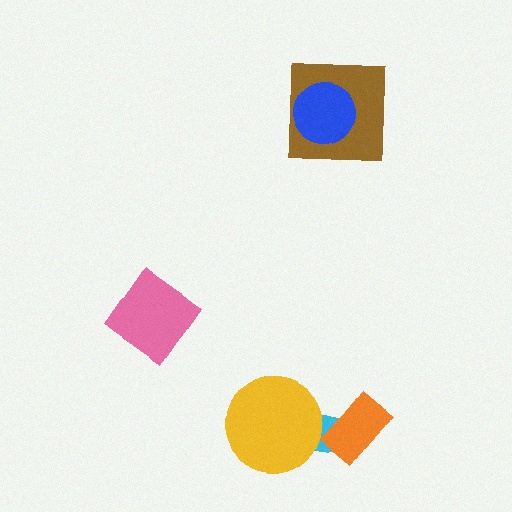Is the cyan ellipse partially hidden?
Yes, it is partially covered by another shape.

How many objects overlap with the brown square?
1 object overlaps with the brown square.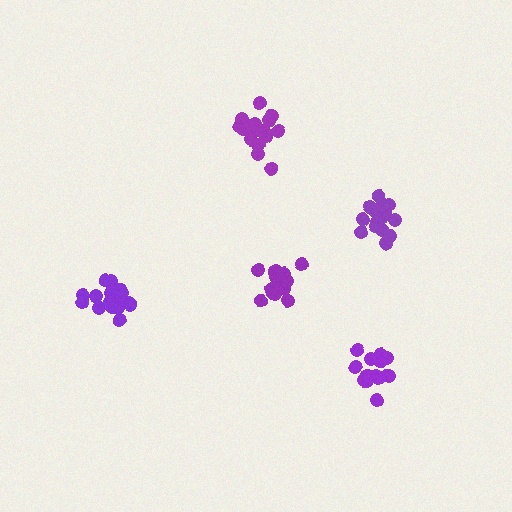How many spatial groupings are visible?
There are 5 spatial groupings.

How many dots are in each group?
Group 1: 18 dots, Group 2: 20 dots, Group 3: 16 dots, Group 4: 15 dots, Group 5: 19 dots (88 total).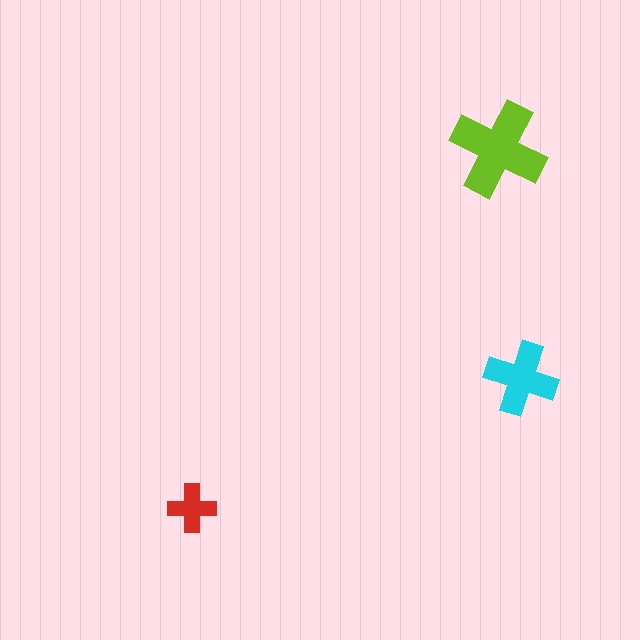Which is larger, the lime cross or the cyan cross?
The lime one.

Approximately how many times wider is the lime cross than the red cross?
About 2 times wider.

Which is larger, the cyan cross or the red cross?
The cyan one.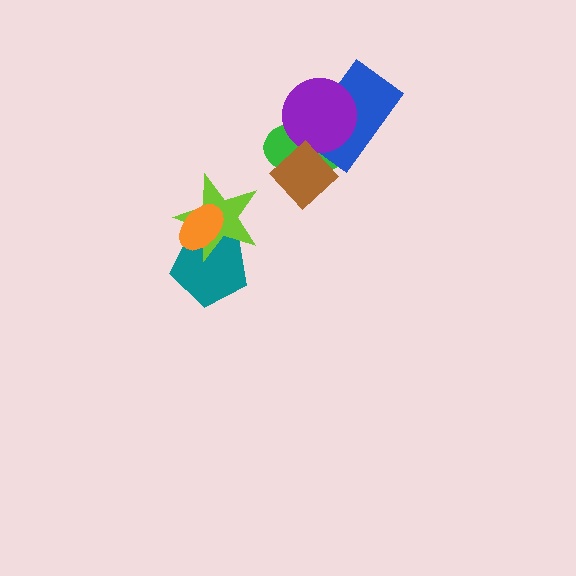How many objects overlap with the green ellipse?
3 objects overlap with the green ellipse.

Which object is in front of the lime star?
The orange ellipse is in front of the lime star.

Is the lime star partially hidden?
Yes, it is partially covered by another shape.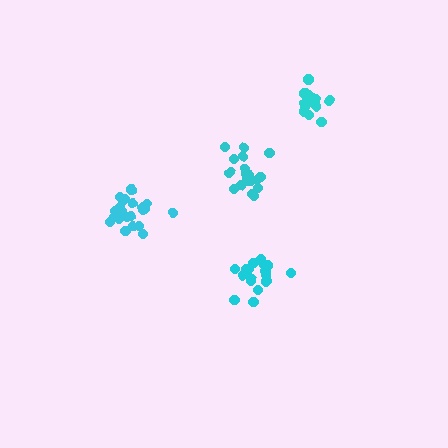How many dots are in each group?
Group 1: 19 dots, Group 2: 19 dots, Group 3: 15 dots, Group 4: 21 dots (74 total).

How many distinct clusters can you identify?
There are 4 distinct clusters.